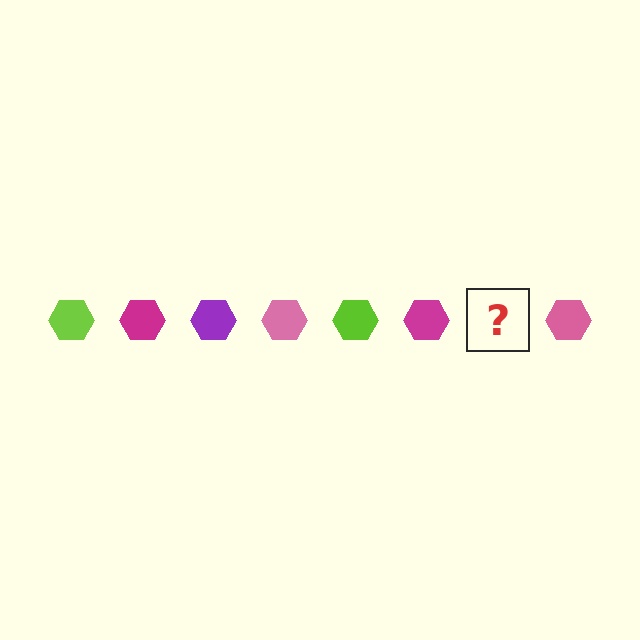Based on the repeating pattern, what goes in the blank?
The blank should be a purple hexagon.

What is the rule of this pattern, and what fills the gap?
The rule is that the pattern cycles through lime, magenta, purple, pink hexagons. The gap should be filled with a purple hexagon.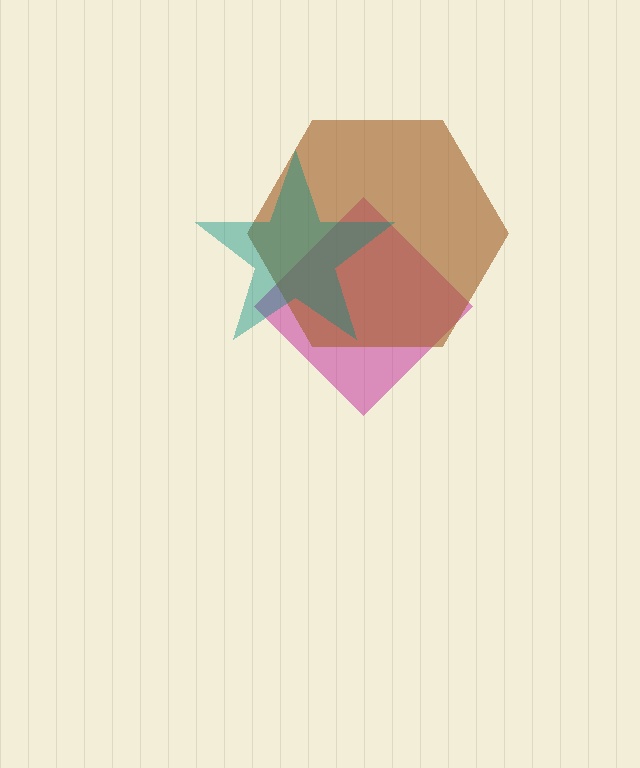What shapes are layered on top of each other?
The layered shapes are: a magenta diamond, a brown hexagon, a teal star.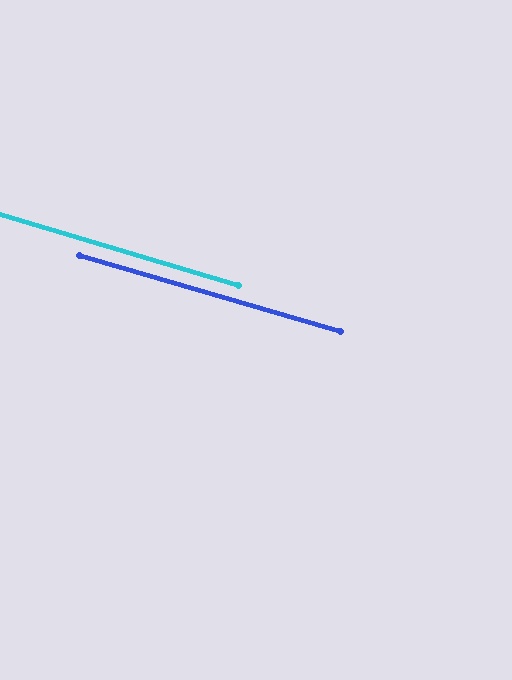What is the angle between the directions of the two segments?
Approximately 0 degrees.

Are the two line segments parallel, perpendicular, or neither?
Parallel — their directions differ by only 0.4°.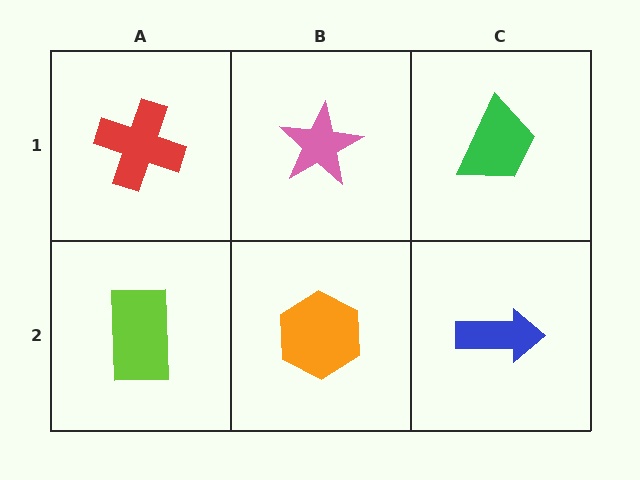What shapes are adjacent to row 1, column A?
A lime rectangle (row 2, column A), a pink star (row 1, column B).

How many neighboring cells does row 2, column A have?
2.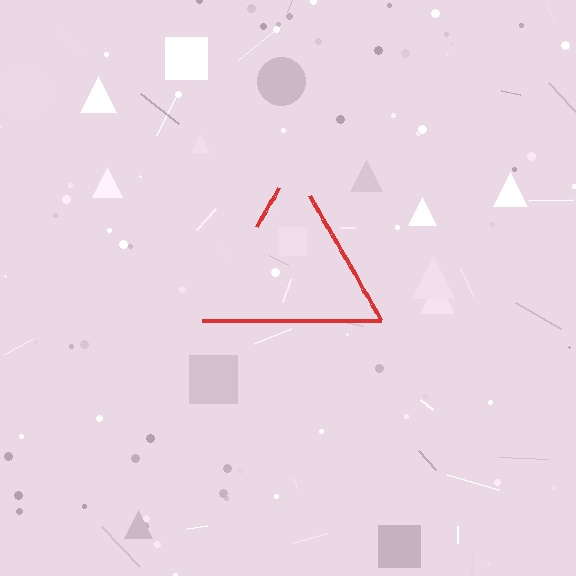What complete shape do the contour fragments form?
The contour fragments form a triangle.